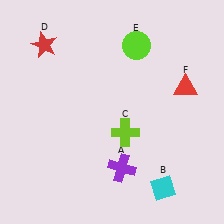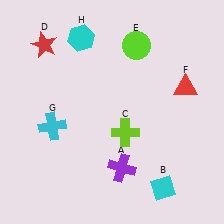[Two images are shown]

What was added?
A cyan cross (G), a cyan hexagon (H) were added in Image 2.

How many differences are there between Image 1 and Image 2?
There are 2 differences between the two images.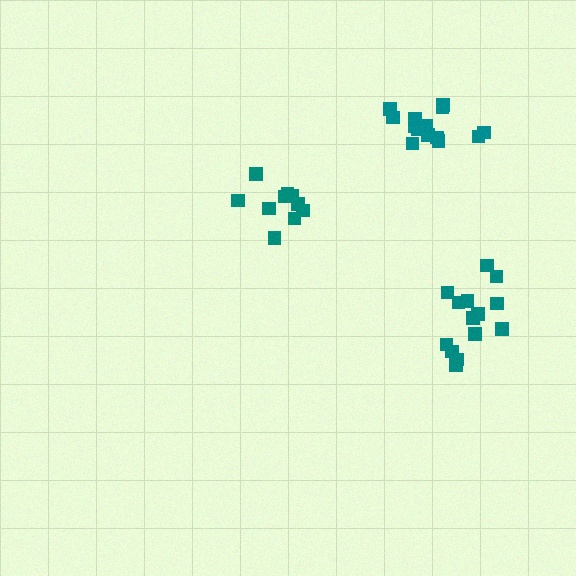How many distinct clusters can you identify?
There are 3 distinct clusters.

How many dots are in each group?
Group 1: 10 dots, Group 2: 14 dots, Group 3: 14 dots (38 total).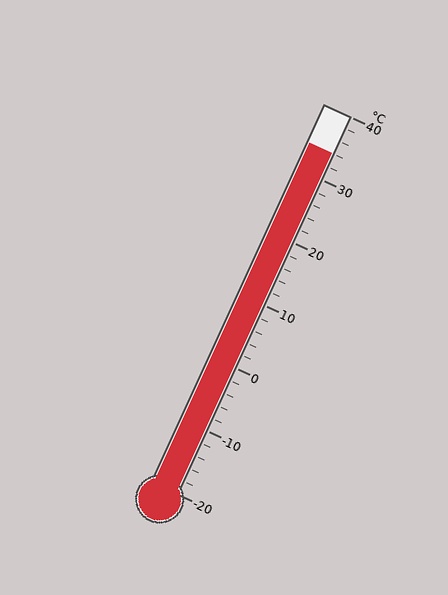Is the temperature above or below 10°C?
The temperature is above 10°C.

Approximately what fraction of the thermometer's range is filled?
The thermometer is filled to approximately 90% of its range.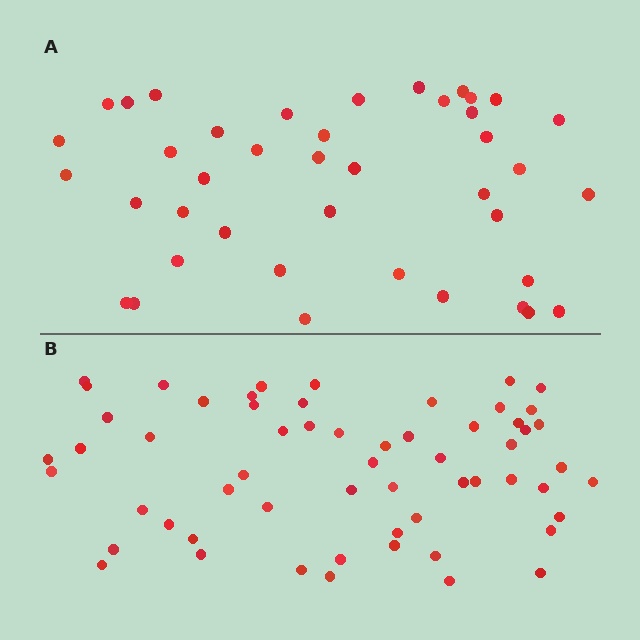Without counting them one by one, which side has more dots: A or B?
Region B (the bottom region) has more dots.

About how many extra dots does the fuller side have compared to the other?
Region B has approximately 20 more dots than region A.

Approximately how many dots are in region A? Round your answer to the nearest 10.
About 40 dots. (The exact count is 41, which rounds to 40.)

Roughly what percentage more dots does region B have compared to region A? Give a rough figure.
About 45% more.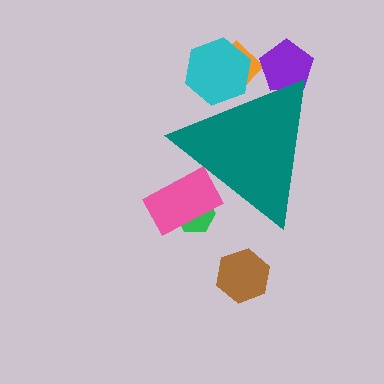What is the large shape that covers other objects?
A teal triangle.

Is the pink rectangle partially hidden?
Yes, the pink rectangle is partially hidden behind the teal triangle.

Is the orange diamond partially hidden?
Yes, the orange diamond is partially hidden behind the teal triangle.